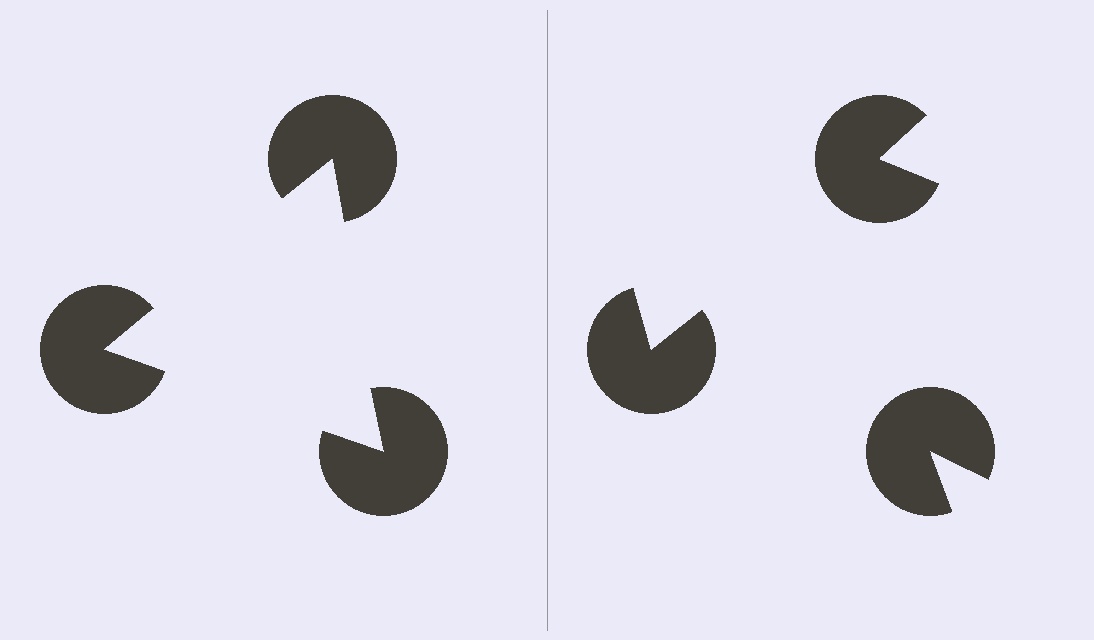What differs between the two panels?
The pac-man discs are positioned identically on both sides; only the wedge orientations differ. On the left they align to a triangle; on the right they are misaligned.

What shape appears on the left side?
An illusory triangle.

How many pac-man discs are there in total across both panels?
6 — 3 on each side.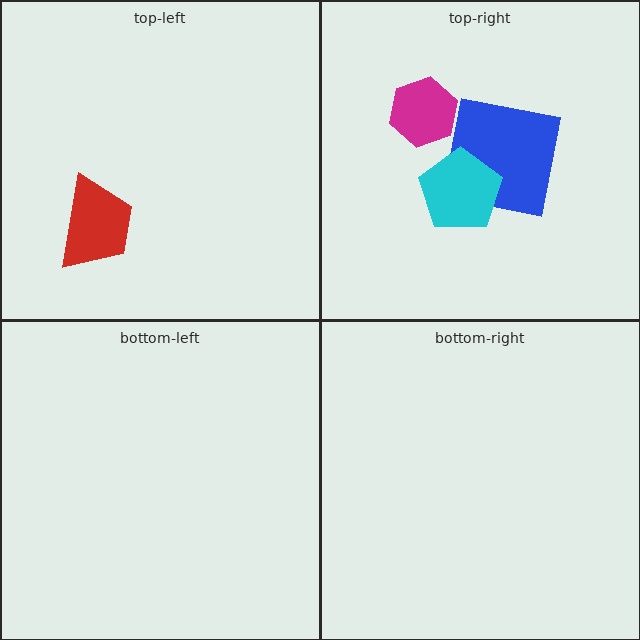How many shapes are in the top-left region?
1.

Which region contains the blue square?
The top-right region.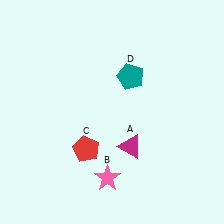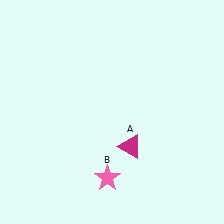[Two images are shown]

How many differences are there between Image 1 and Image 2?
There are 2 differences between the two images.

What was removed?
The red pentagon (C), the teal pentagon (D) were removed in Image 2.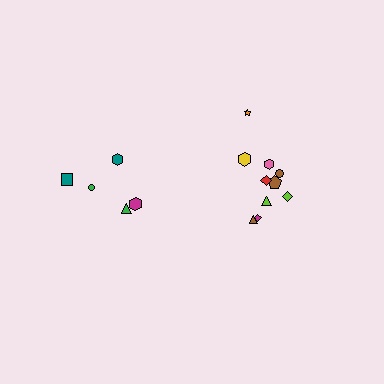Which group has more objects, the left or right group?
The right group.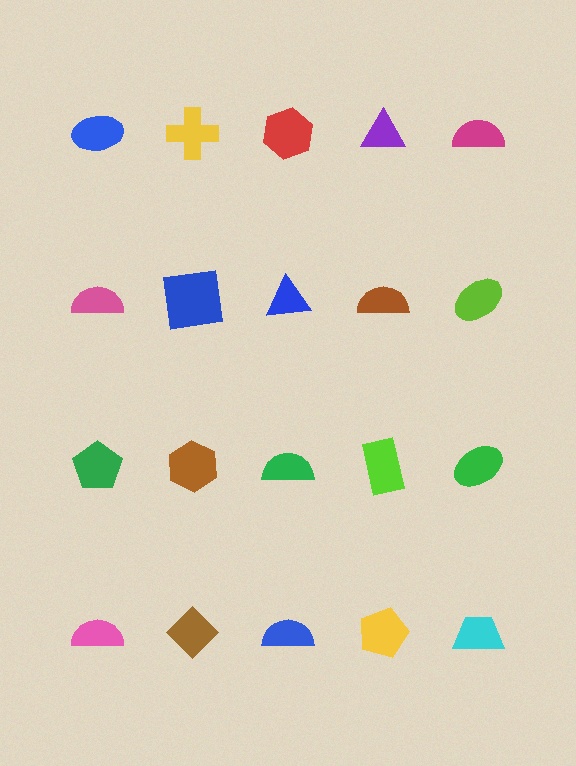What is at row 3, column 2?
A brown hexagon.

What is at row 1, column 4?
A purple triangle.